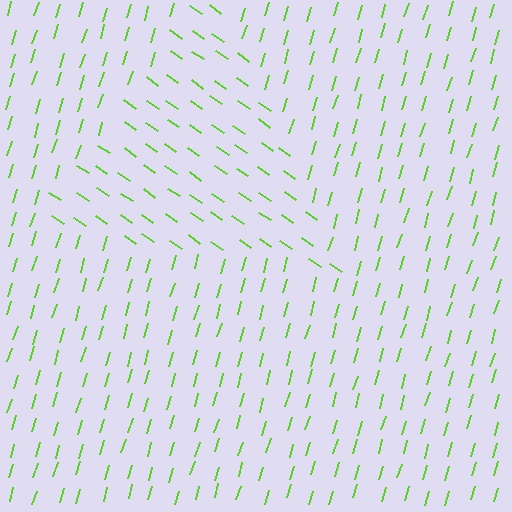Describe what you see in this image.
The image is filled with small lime line segments. A triangle region in the image has lines oriented differently from the surrounding lines, creating a visible texture boundary.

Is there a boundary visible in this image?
Yes, there is a texture boundary formed by a change in line orientation.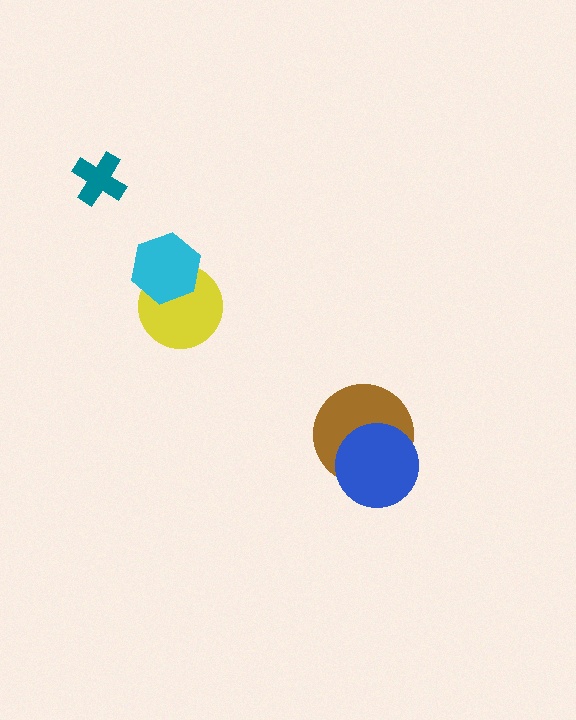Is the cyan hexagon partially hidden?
No, no other shape covers it.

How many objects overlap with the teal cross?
0 objects overlap with the teal cross.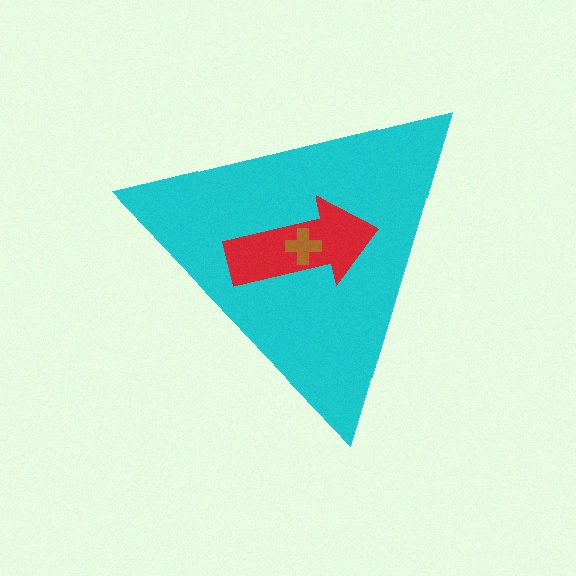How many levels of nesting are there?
3.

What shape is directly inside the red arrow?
The brown cross.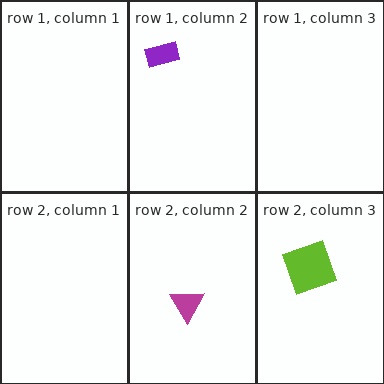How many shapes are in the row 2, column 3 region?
1.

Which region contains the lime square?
The row 2, column 3 region.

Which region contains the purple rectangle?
The row 1, column 2 region.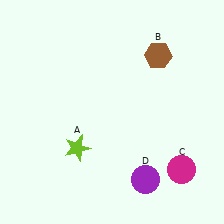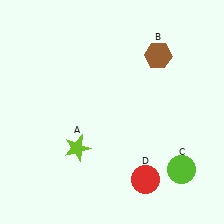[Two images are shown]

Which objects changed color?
C changed from magenta to lime. D changed from purple to red.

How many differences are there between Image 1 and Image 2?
There are 2 differences between the two images.